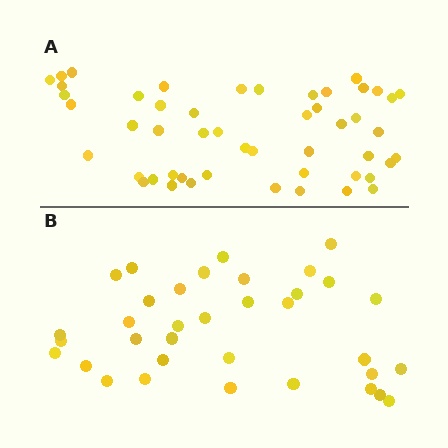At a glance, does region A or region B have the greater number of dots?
Region A (the top region) has more dots.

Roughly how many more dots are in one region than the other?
Region A has approximately 15 more dots than region B.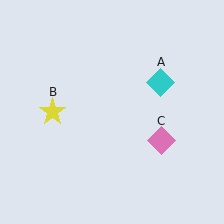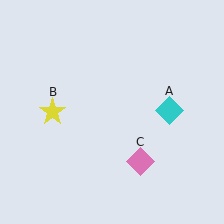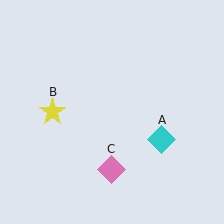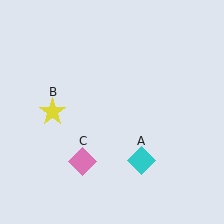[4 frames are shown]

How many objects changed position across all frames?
2 objects changed position: cyan diamond (object A), pink diamond (object C).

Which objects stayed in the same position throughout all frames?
Yellow star (object B) remained stationary.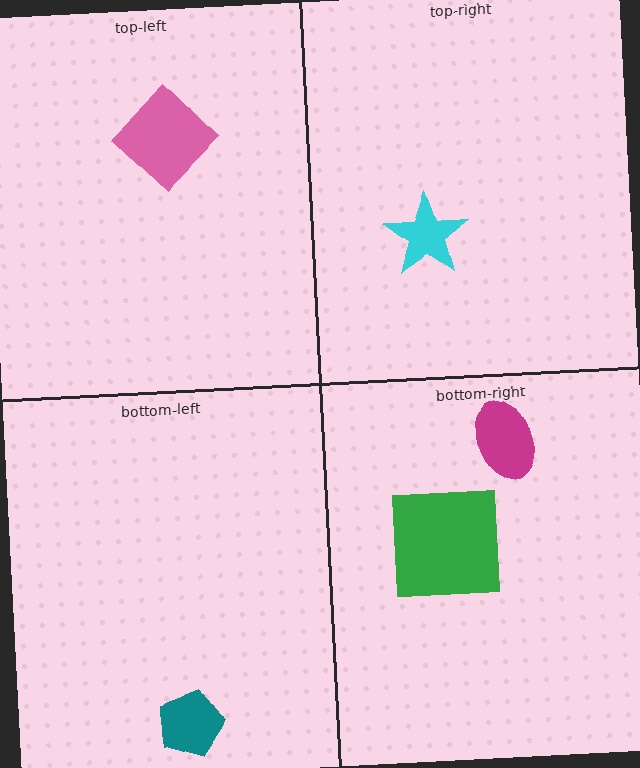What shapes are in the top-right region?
The cyan star.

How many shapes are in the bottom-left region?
1.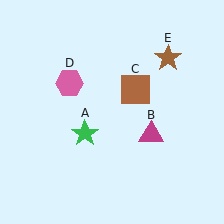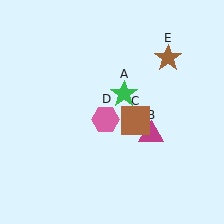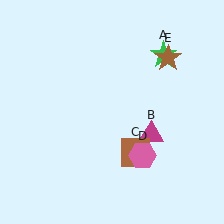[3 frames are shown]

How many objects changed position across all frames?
3 objects changed position: green star (object A), brown square (object C), pink hexagon (object D).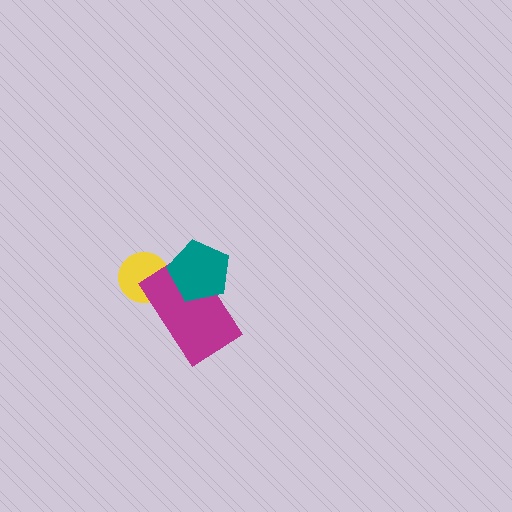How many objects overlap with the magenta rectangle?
2 objects overlap with the magenta rectangle.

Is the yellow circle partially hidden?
Yes, it is partially covered by another shape.